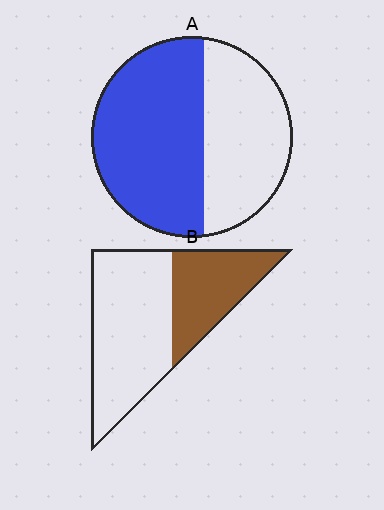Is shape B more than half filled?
No.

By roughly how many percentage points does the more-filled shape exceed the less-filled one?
By roughly 20 percentage points (A over B).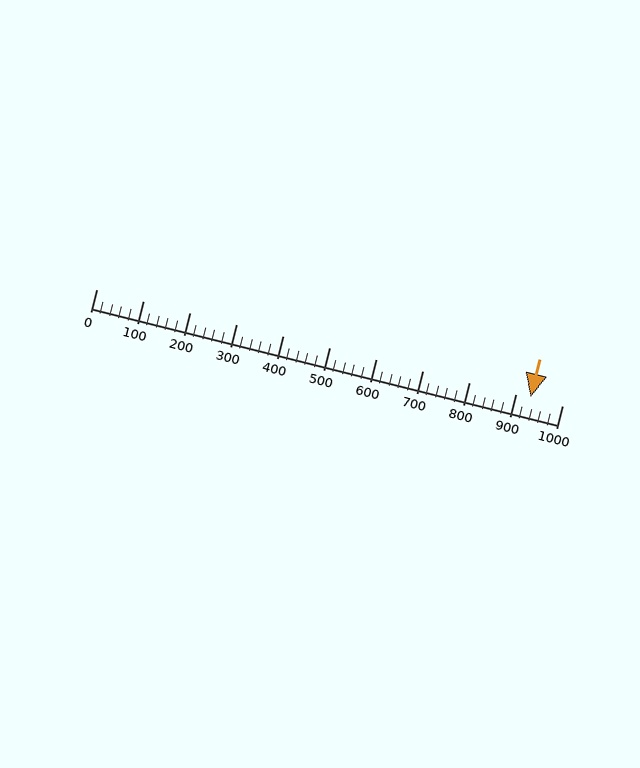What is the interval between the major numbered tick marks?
The major tick marks are spaced 100 units apart.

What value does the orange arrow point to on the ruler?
The orange arrow points to approximately 932.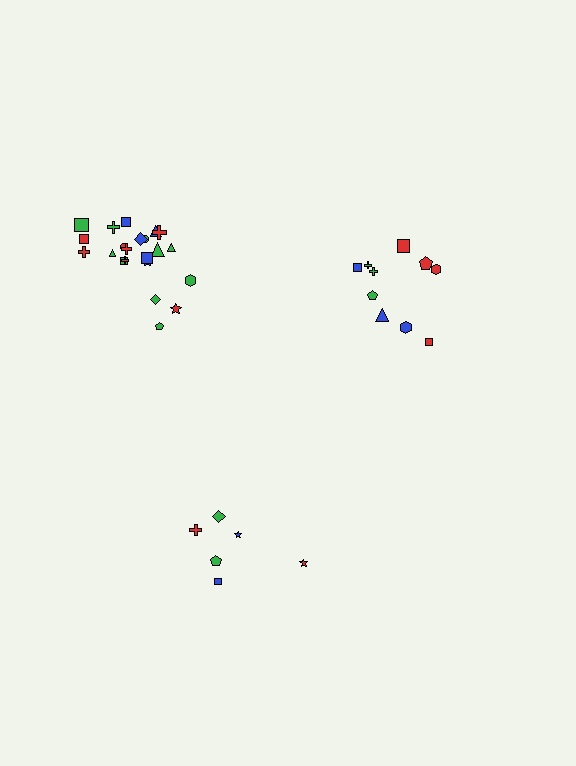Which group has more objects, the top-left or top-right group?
The top-left group.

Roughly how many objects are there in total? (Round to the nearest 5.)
Roughly 40 objects in total.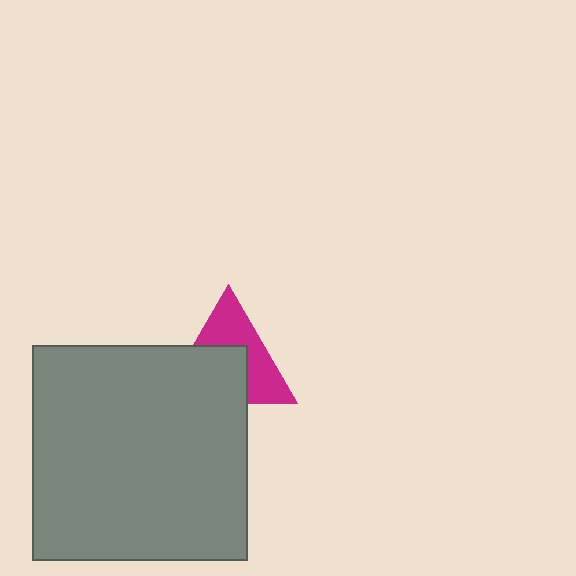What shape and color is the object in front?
The object in front is a gray square.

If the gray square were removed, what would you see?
You would see the complete magenta triangle.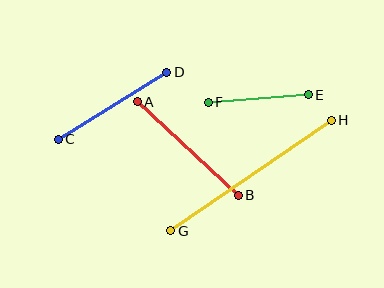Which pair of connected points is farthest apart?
Points G and H are farthest apart.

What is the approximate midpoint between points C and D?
The midpoint is at approximately (112, 106) pixels.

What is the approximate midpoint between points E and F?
The midpoint is at approximately (258, 99) pixels.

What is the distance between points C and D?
The distance is approximately 128 pixels.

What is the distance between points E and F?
The distance is approximately 100 pixels.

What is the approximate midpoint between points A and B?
The midpoint is at approximately (188, 149) pixels.